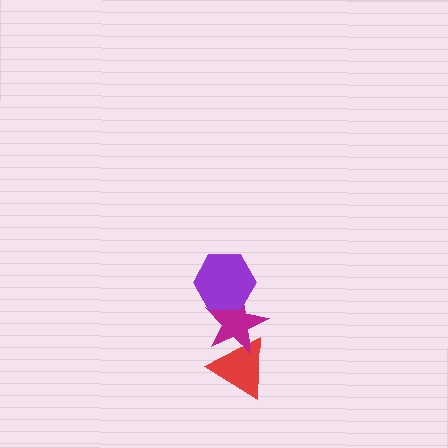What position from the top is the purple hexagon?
The purple hexagon is 1st from the top.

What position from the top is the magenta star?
The magenta star is 2nd from the top.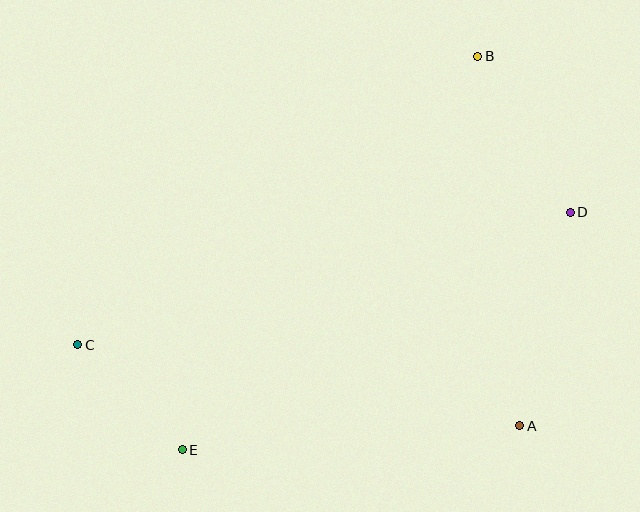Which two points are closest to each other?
Points C and E are closest to each other.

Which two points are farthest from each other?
Points C and D are farthest from each other.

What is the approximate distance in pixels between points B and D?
The distance between B and D is approximately 181 pixels.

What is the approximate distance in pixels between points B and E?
The distance between B and E is approximately 492 pixels.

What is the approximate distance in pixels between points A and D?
The distance between A and D is approximately 220 pixels.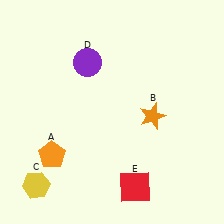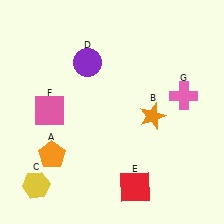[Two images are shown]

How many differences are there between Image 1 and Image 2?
There are 2 differences between the two images.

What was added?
A pink square (F), a pink cross (G) were added in Image 2.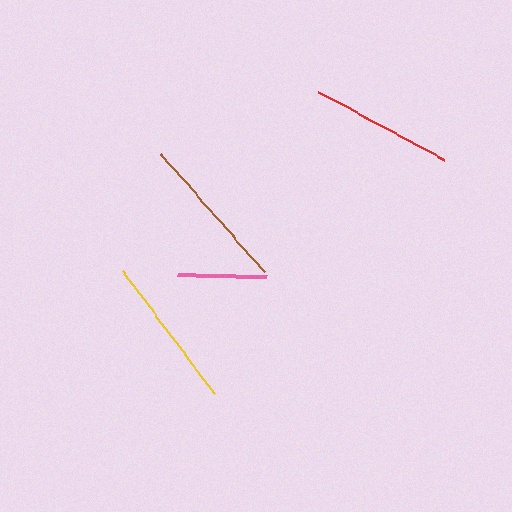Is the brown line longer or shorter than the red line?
The brown line is longer than the red line.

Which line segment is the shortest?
The pink line is the shortest at approximately 89 pixels.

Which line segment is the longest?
The brown line is the longest at approximately 158 pixels.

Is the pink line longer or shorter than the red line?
The red line is longer than the pink line.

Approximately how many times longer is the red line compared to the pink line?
The red line is approximately 1.6 times the length of the pink line.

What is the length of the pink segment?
The pink segment is approximately 89 pixels long.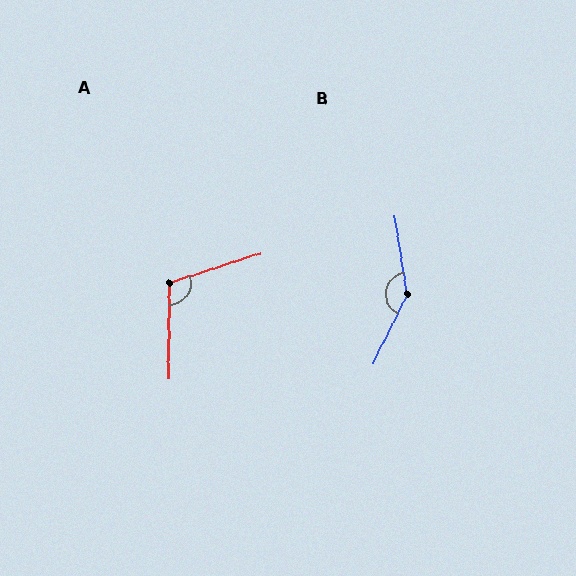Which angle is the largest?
B, at approximately 145 degrees.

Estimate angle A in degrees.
Approximately 108 degrees.